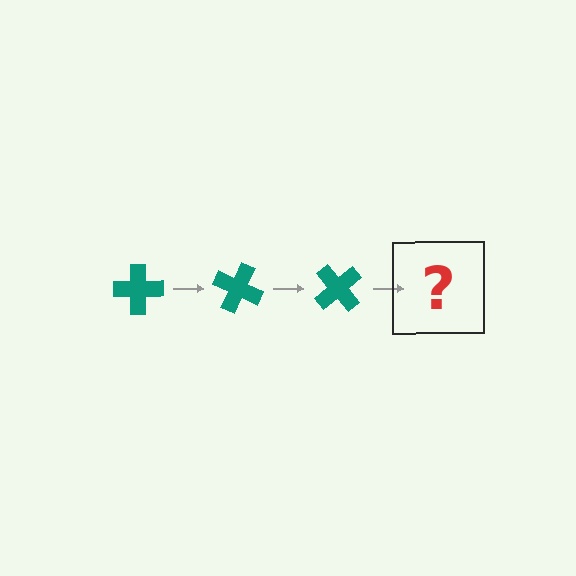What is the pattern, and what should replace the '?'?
The pattern is that the cross rotates 25 degrees each step. The '?' should be a teal cross rotated 75 degrees.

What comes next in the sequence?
The next element should be a teal cross rotated 75 degrees.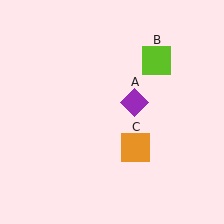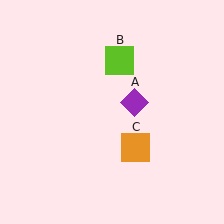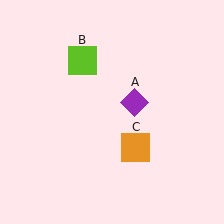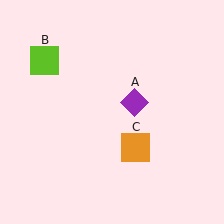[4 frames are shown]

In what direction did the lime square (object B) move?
The lime square (object B) moved left.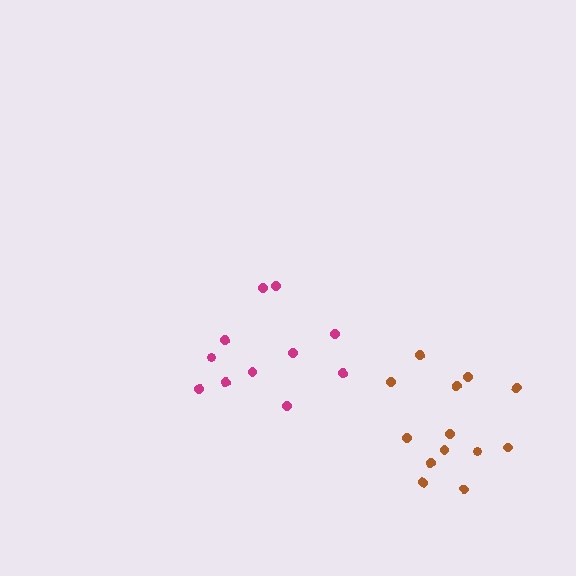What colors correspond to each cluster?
The clusters are colored: magenta, brown.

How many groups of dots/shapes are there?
There are 2 groups.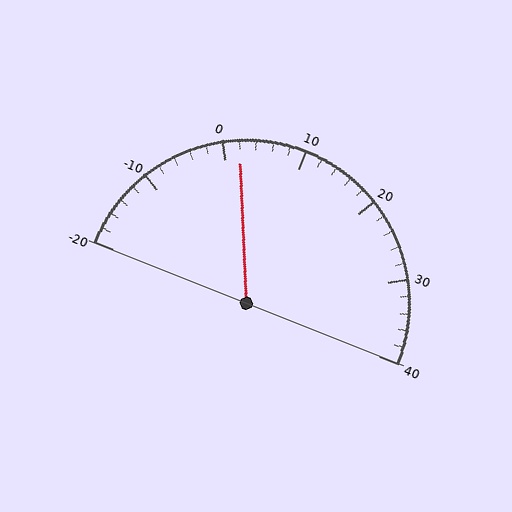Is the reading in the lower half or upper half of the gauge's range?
The reading is in the lower half of the range (-20 to 40).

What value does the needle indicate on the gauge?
The needle indicates approximately 2.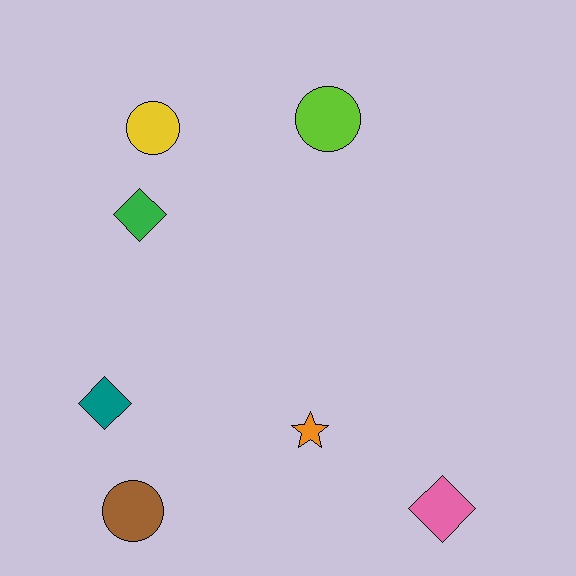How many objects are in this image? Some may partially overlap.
There are 7 objects.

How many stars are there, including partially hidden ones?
There is 1 star.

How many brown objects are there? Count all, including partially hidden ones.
There is 1 brown object.